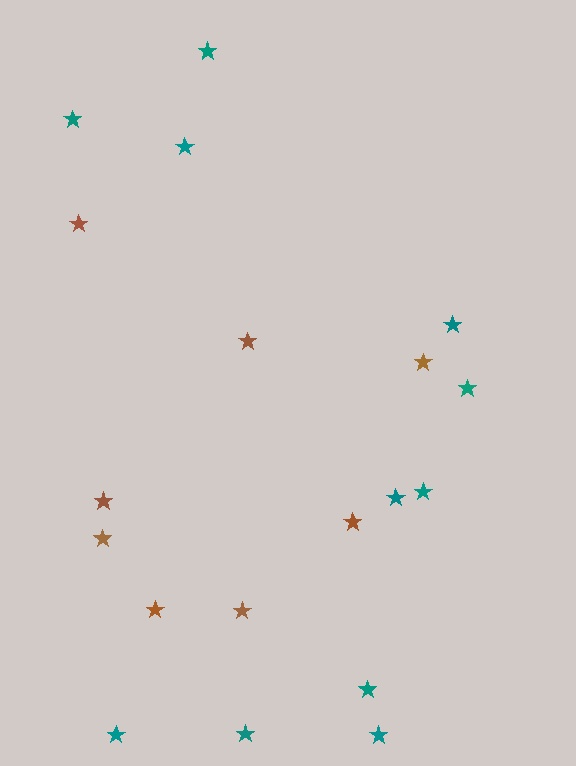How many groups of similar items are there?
There are 2 groups: one group of brown stars (8) and one group of teal stars (11).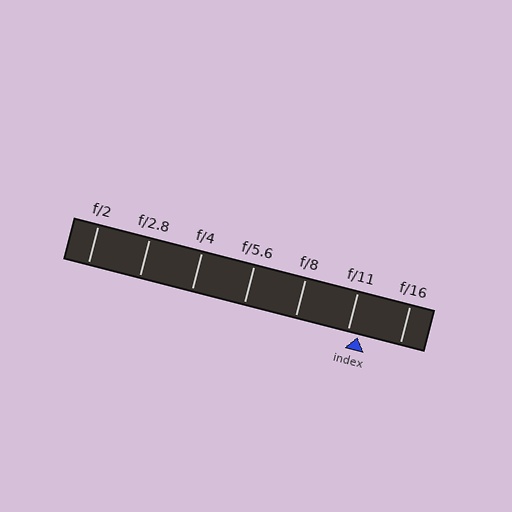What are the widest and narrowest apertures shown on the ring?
The widest aperture shown is f/2 and the narrowest is f/16.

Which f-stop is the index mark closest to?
The index mark is closest to f/11.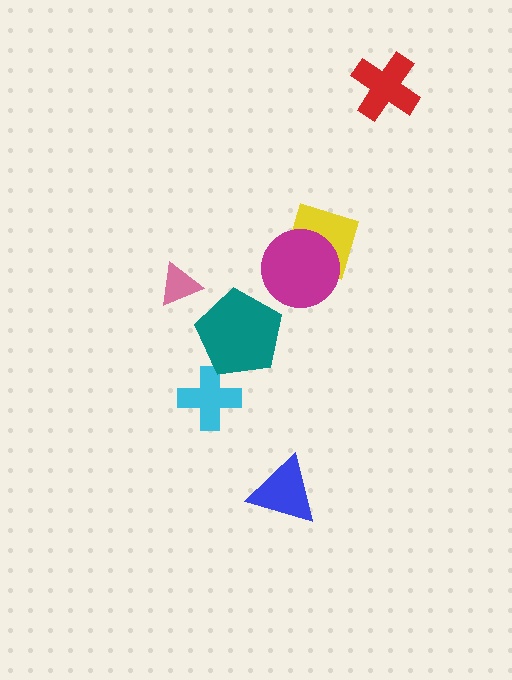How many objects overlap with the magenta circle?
1 object overlaps with the magenta circle.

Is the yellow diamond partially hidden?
Yes, it is partially covered by another shape.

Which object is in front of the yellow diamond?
The magenta circle is in front of the yellow diamond.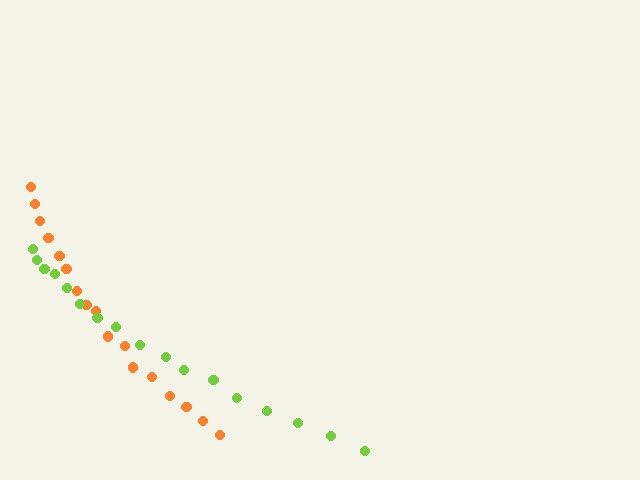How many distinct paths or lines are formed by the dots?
There are 2 distinct paths.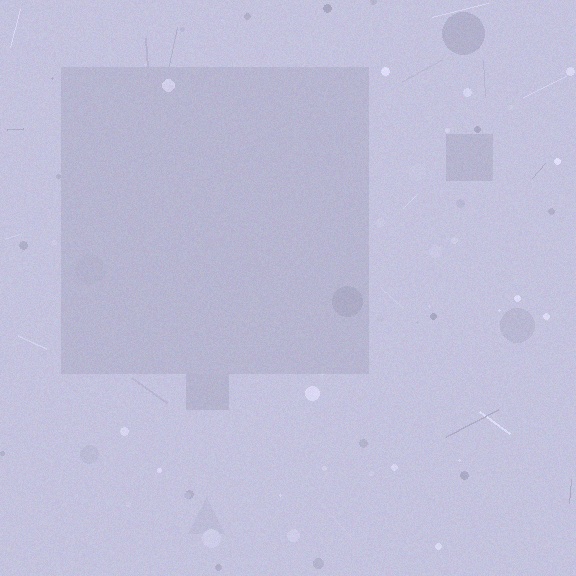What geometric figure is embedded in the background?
A square is embedded in the background.